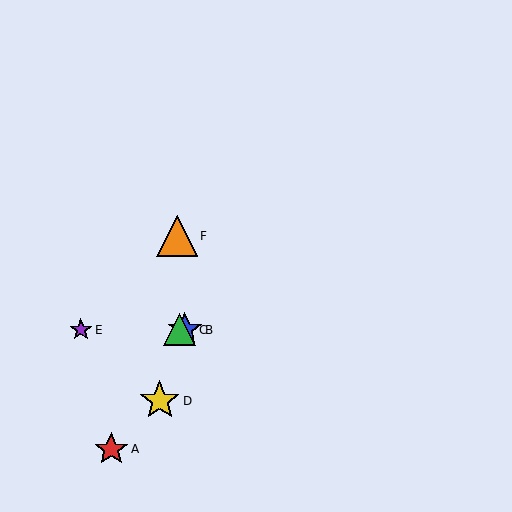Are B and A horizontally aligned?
No, B is at y≈330 and A is at y≈449.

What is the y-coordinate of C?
Object C is at y≈330.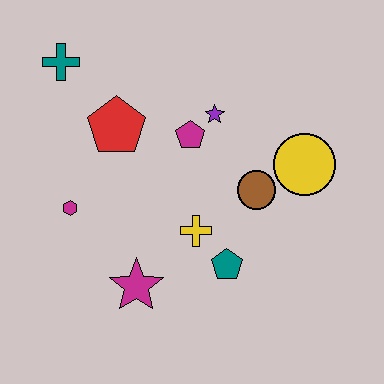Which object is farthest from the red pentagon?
The yellow circle is farthest from the red pentagon.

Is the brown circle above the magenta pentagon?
No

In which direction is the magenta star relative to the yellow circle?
The magenta star is to the left of the yellow circle.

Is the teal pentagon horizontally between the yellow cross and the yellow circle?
Yes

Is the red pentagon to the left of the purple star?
Yes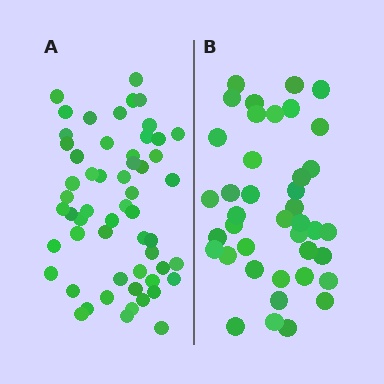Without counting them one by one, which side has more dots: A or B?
Region A (the left region) has more dots.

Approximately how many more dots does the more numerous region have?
Region A has approximately 15 more dots than region B.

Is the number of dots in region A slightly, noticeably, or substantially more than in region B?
Region A has noticeably more, but not dramatically so. The ratio is roughly 1.4 to 1.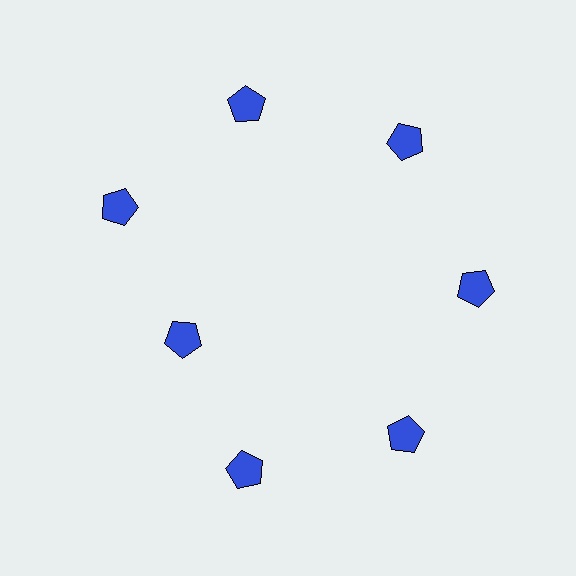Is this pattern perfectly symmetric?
No. The 7 blue pentagons are arranged in a ring, but one element near the 8 o'clock position is pulled inward toward the center, breaking the 7-fold rotational symmetry.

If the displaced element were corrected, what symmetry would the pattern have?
It would have 7-fold rotational symmetry — the pattern would map onto itself every 51 degrees.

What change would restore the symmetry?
The symmetry would be restored by moving it outward, back onto the ring so that all 7 pentagons sit at equal angles and equal distance from the center.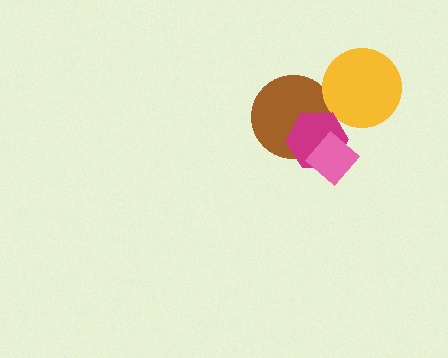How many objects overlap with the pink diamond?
2 objects overlap with the pink diamond.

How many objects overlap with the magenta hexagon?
2 objects overlap with the magenta hexagon.